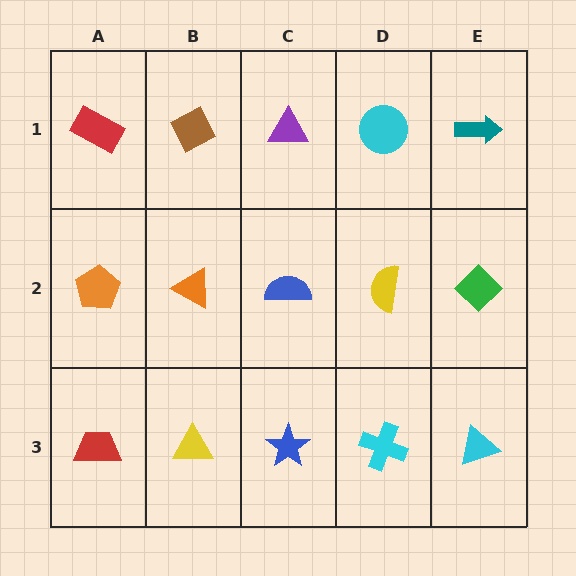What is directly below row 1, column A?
An orange pentagon.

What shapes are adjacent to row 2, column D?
A cyan circle (row 1, column D), a cyan cross (row 3, column D), a blue semicircle (row 2, column C), a green diamond (row 2, column E).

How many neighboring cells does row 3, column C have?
3.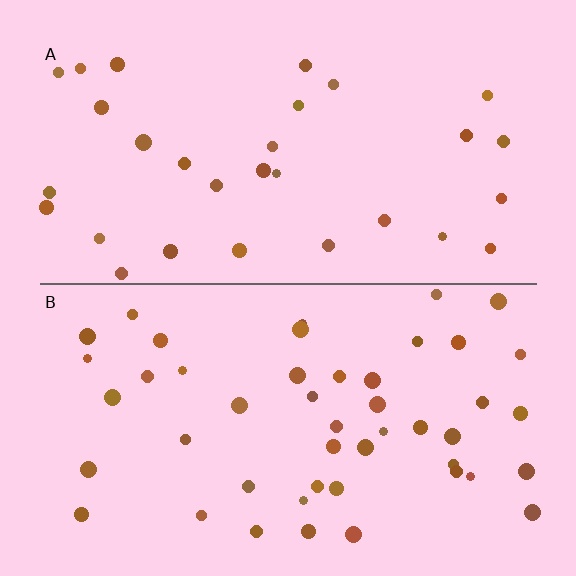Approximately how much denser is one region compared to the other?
Approximately 1.6× — region B over region A.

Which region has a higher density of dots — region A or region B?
B (the bottom).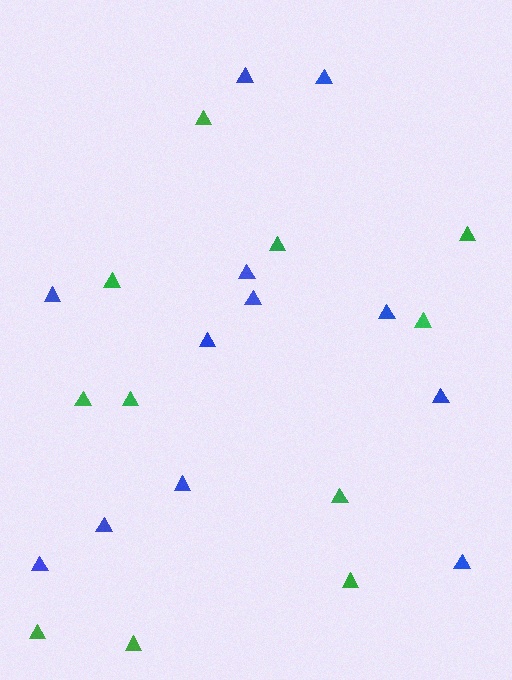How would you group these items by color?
There are 2 groups: one group of blue triangles (12) and one group of green triangles (11).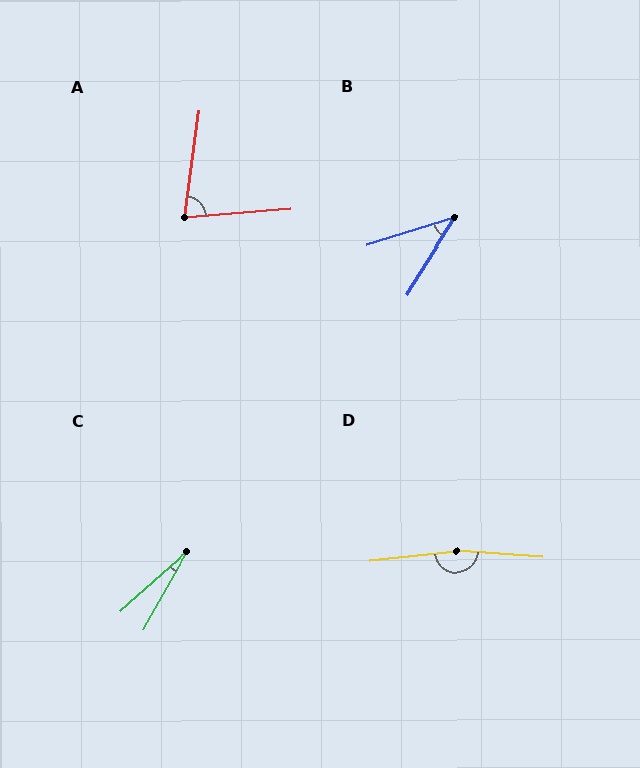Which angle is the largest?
D, at approximately 170 degrees.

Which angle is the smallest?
C, at approximately 19 degrees.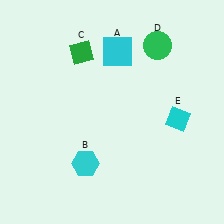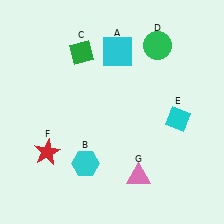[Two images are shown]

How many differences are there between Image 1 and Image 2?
There are 2 differences between the two images.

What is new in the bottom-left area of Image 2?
A red star (F) was added in the bottom-left area of Image 2.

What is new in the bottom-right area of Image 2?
A pink triangle (G) was added in the bottom-right area of Image 2.